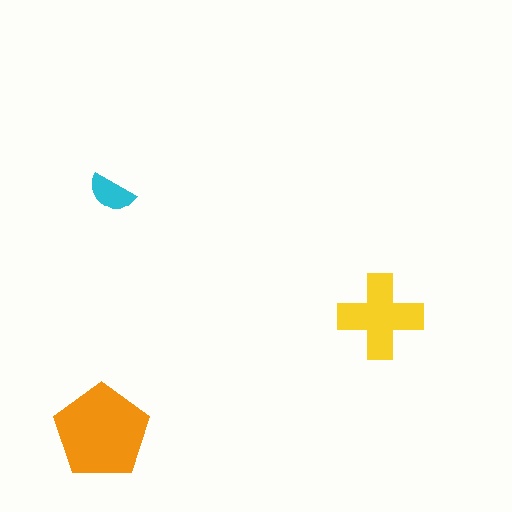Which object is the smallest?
The cyan semicircle.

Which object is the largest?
The orange pentagon.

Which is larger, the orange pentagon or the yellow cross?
The orange pentagon.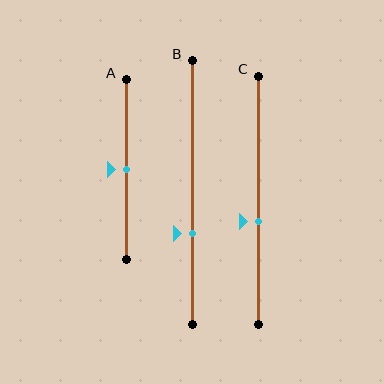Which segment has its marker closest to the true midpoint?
Segment A has its marker closest to the true midpoint.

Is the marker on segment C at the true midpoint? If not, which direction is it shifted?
No, the marker on segment C is shifted downward by about 9% of the segment length.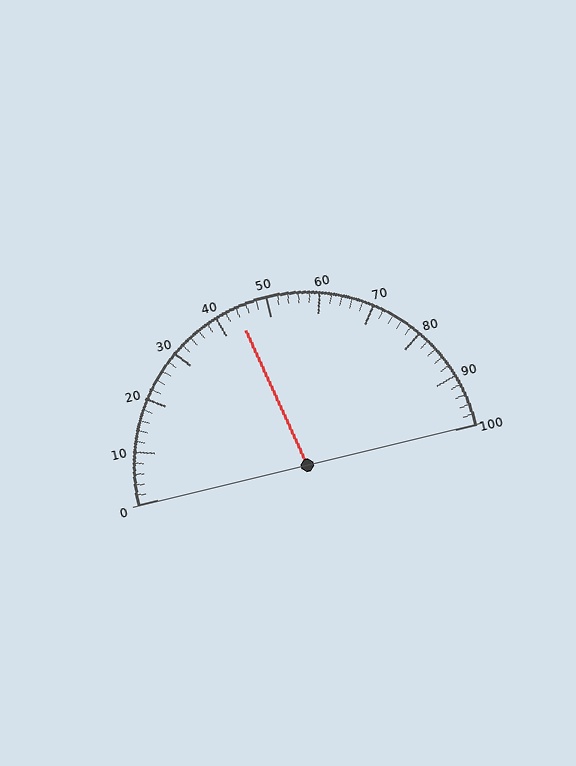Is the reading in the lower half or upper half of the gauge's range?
The reading is in the lower half of the range (0 to 100).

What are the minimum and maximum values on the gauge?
The gauge ranges from 0 to 100.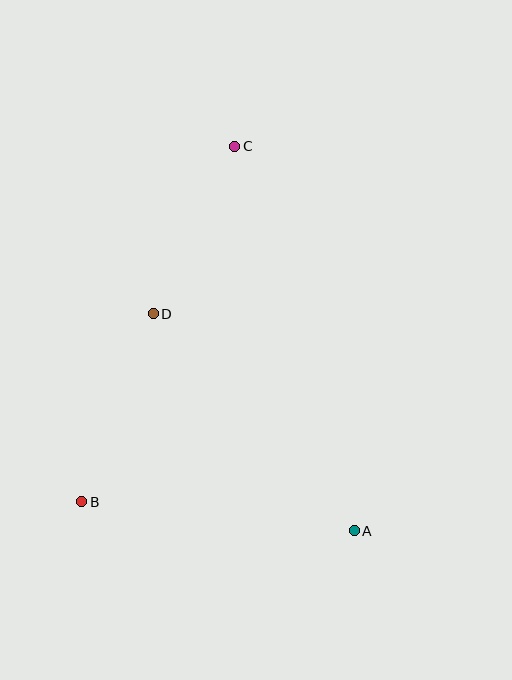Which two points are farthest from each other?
Points A and C are farthest from each other.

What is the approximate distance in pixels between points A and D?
The distance between A and D is approximately 296 pixels.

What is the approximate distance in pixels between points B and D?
The distance between B and D is approximately 201 pixels.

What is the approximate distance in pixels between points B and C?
The distance between B and C is approximately 387 pixels.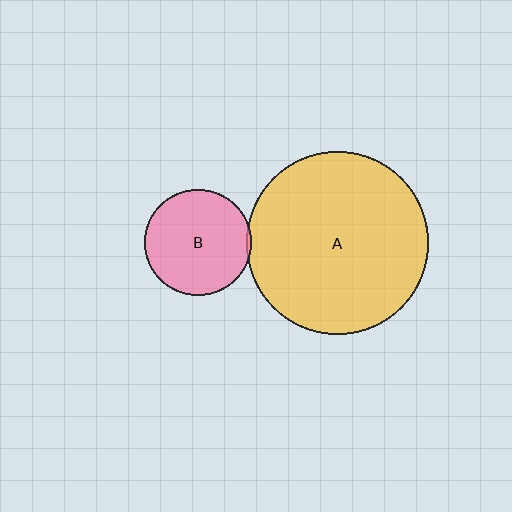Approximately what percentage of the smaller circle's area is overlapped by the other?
Approximately 5%.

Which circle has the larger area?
Circle A (yellow).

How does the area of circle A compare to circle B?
Approximately 3.0 times.